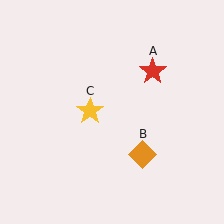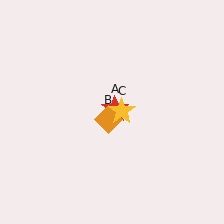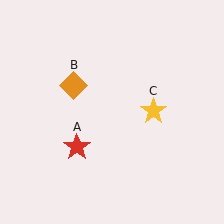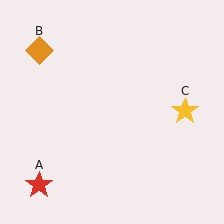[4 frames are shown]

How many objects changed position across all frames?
3 objects changed position: red star (object A), orange diamond (object B), yellow star (object C).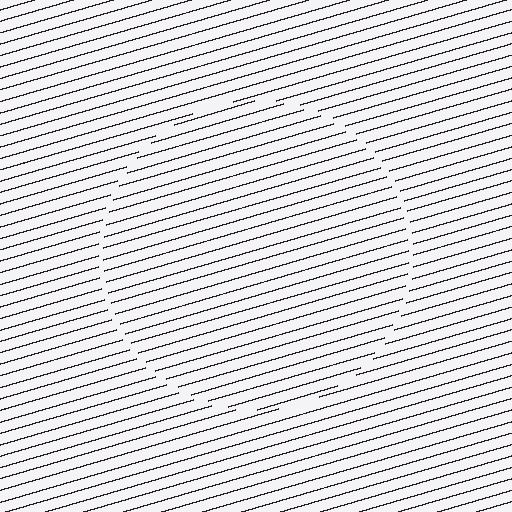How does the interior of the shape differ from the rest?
The interior of the shape contains the same grating, shifted by half a period — the contour is defined by the phase discontinuity where line-ends from the inner and outer gratings abut.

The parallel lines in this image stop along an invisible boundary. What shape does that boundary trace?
An illusory circle. The interior of the shape contains the same grating, shifted by half a period — the contour is defined by the phase discontinuity where line-ends from the inner and outer gratings abut.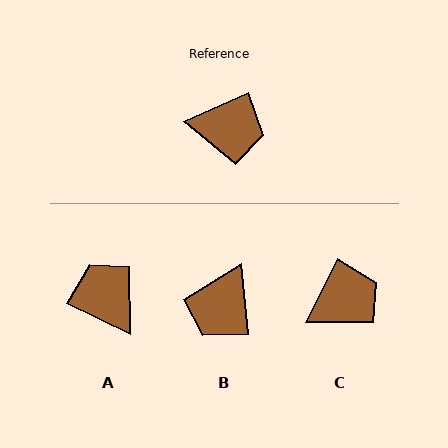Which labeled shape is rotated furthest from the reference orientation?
A, about 130 degrees away.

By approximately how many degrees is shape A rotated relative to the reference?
Approximately 130 degrees counter-clockwise.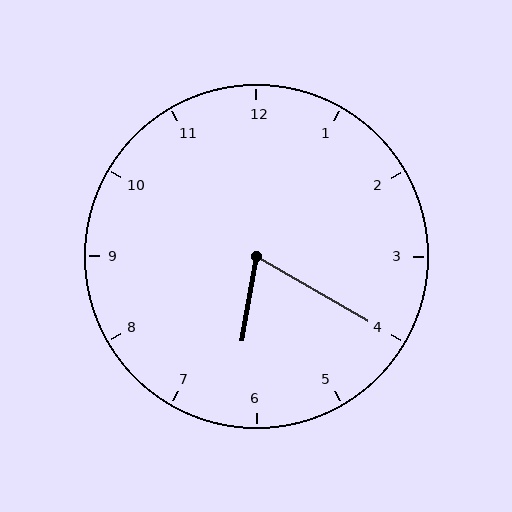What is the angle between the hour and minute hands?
Approximately 70 degrees.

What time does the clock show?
6:20.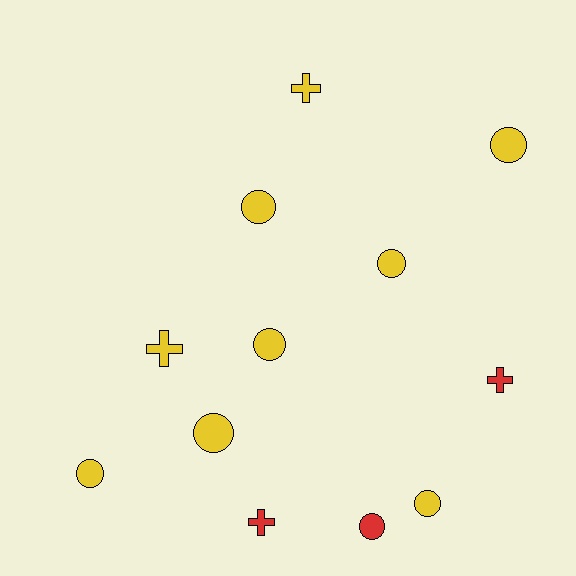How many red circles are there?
There is 1 red circle.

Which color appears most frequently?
Yellow, with 9 objects.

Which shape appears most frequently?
Circle, with 8 objects.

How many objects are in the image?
There are 12 objects.